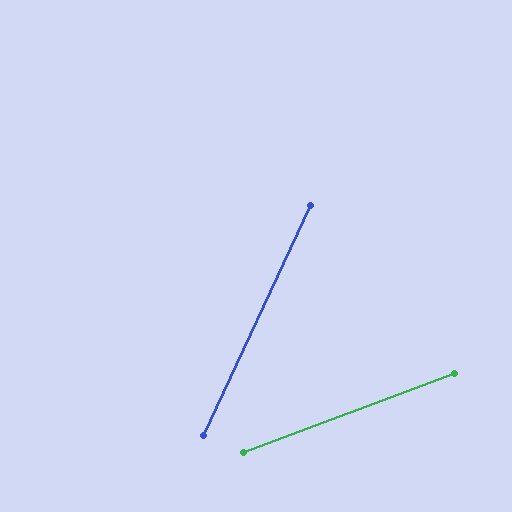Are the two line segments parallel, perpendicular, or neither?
Neither parallel nor perpendicular — they differ by about 45°.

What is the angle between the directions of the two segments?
Approximately 45 degrees.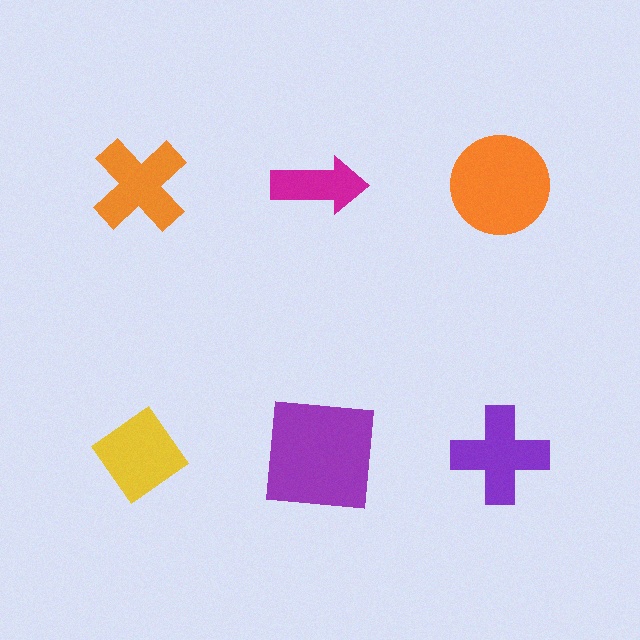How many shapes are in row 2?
3 shapes.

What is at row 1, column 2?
A magenta arrow.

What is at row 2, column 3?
A purple cross.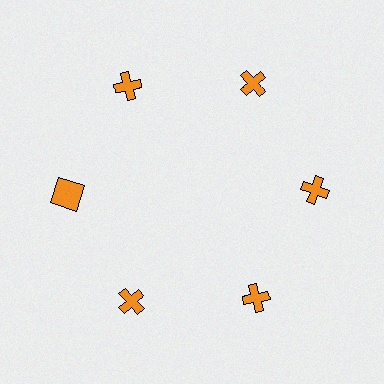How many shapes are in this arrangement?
There are 6 shapes arranged in a ring pattern.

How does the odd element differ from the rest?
It has a different shape: square instead of cross.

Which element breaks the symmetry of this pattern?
The orange square at roughly the 9 o'clock position breaks the symmetry. All other shapes are orange crosses.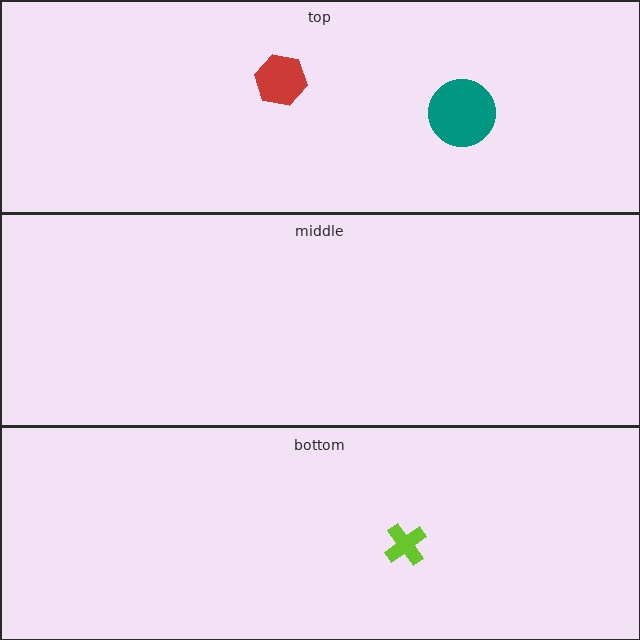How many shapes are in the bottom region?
1.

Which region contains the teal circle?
The top region.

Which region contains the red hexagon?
The top region.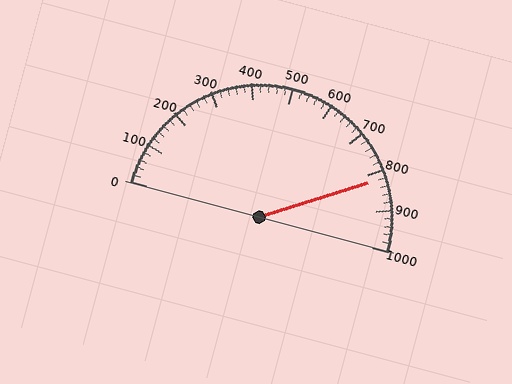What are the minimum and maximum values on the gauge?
The gauge ranges from 0 to 1000.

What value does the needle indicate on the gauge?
The needle indicates approximately 820.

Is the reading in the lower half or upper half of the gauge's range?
The reading is in the upper half of the range (0 to 1000).